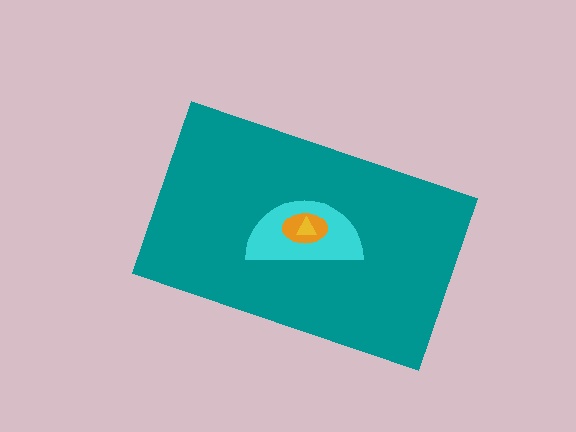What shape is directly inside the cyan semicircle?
The orange ellipse.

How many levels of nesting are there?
4.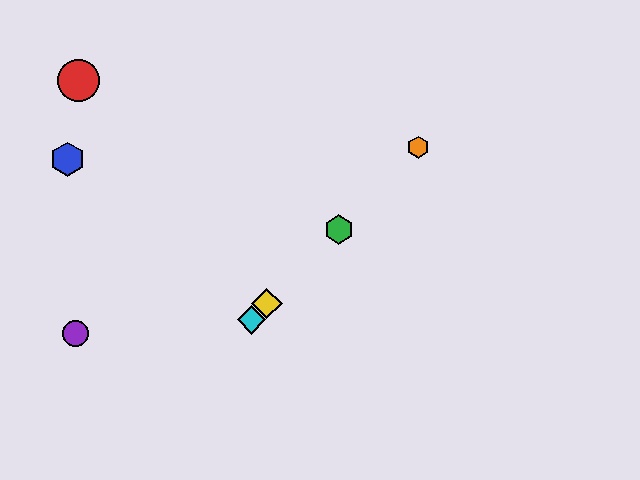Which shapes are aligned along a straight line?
The green hexagon, the yellow diamond, the orange hexagon, the cyan diamond are aligned along a straight line.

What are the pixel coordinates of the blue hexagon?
The blue hexagon is at (68, 159).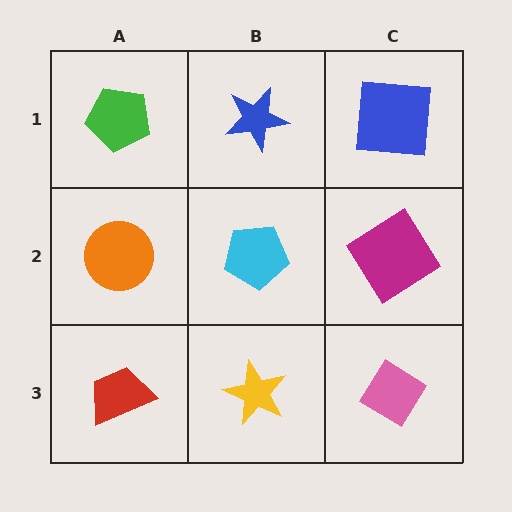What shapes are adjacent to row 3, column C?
A magenta diamond (row 2, column C), a yellow star (row 3, column B).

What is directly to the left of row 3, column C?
A yellow star.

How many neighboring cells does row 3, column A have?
2.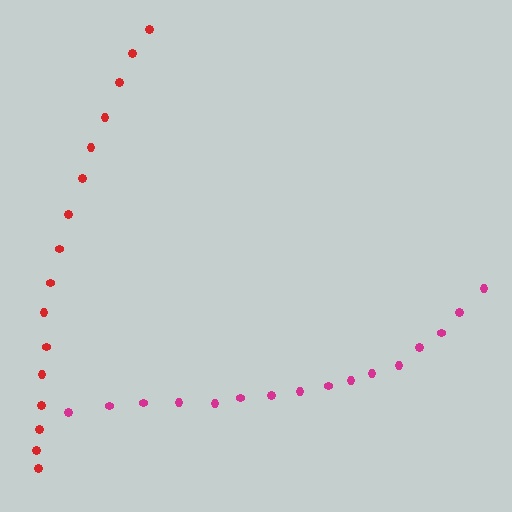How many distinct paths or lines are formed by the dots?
There are 2 distinct paths.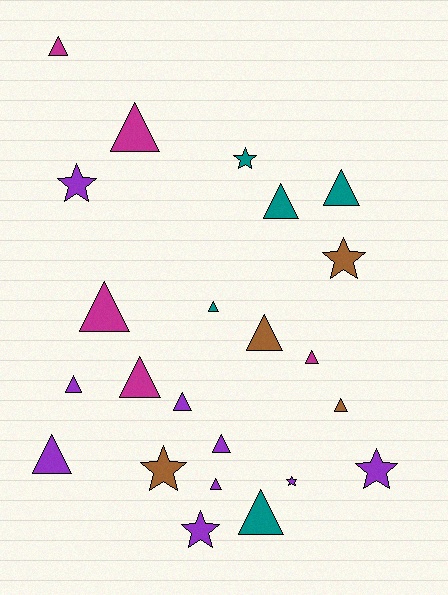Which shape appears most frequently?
Triangle, with 16 objects.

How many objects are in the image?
There are 23 objects.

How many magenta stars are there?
There are no magenta stars.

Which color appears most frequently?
Purple, with 9 objects.